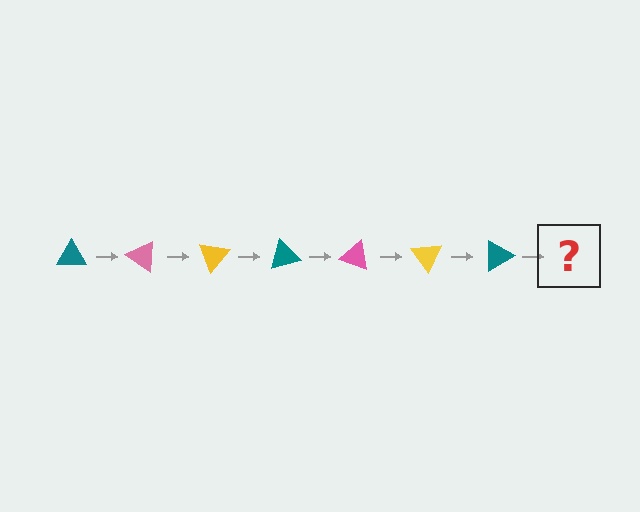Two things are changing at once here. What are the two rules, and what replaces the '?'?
The two rules are that it rotates 35 degrees each step and the color cycles through teal, pink, and yellow. The '?' should be a pink triangle, rotated 245 degrees from the start.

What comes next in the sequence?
The next element should be a pink triangle, rotated 245 degrees from the start.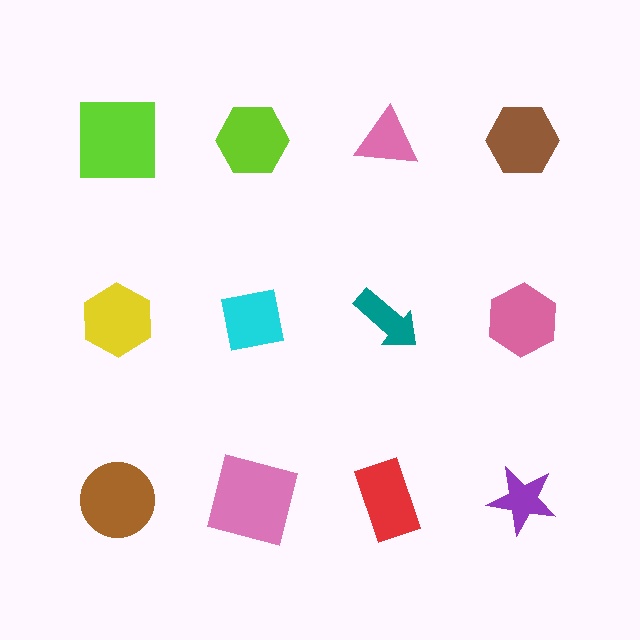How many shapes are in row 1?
4 shapes.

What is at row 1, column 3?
A pink triangle.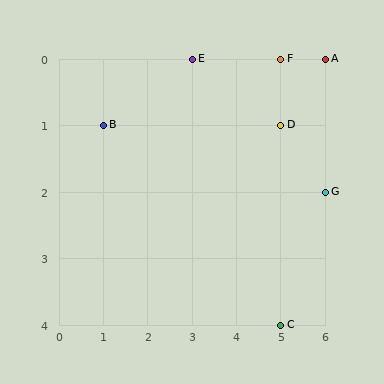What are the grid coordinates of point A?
Point A is at grid coordinates (6, 0).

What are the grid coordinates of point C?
Point C is at grid coordinates (5, 4).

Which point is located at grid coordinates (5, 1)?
Point D is at (5, 1).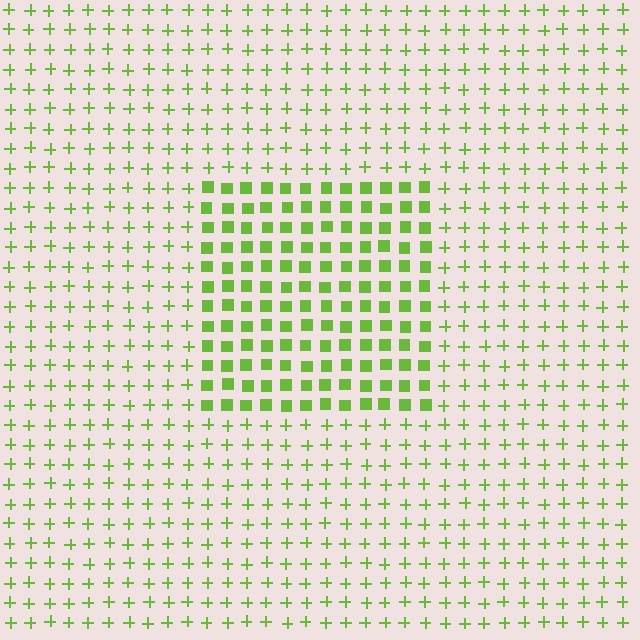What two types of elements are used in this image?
The image uses squares inside the rectangle region and plus signs outside it.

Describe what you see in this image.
The image is filled with small lime elements arranged in a uniform grid. A rectangle-shaped region contains squares, while the surrounding area contains plus signs. The boundary is defined purely by the change in element shape.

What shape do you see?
I see a rectangle.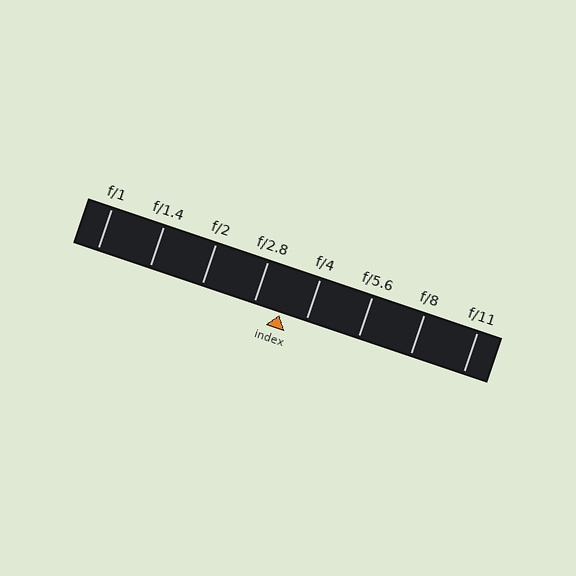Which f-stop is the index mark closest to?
The index mark is closest to f/4.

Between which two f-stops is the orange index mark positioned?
The index mark is between f/2.8 and f/4.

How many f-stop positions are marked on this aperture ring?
There are 8 f-stop positions marked.